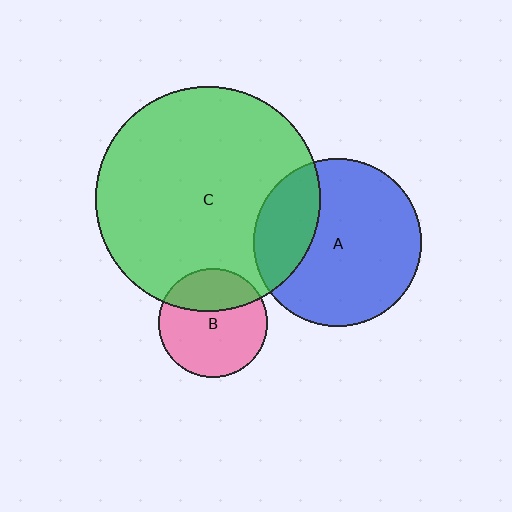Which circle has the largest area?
Circle C (green).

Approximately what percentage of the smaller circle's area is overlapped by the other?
Approximately 25%.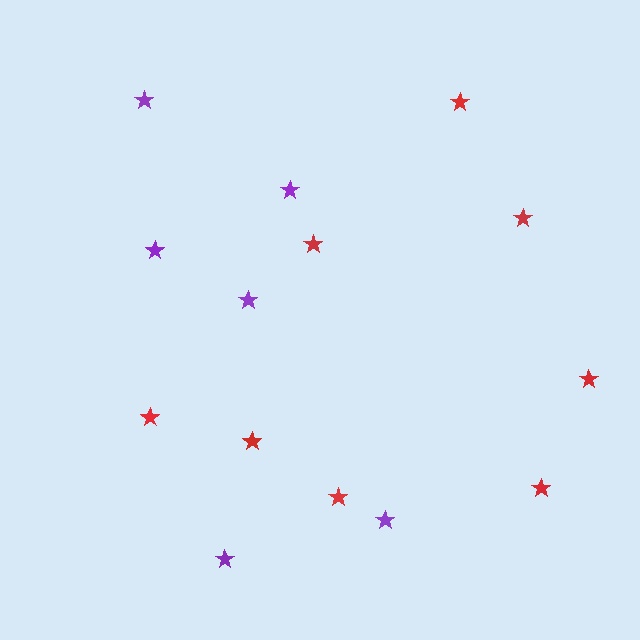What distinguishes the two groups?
There are 2 groups: one group of red stars (8) and one group of purple stars (6).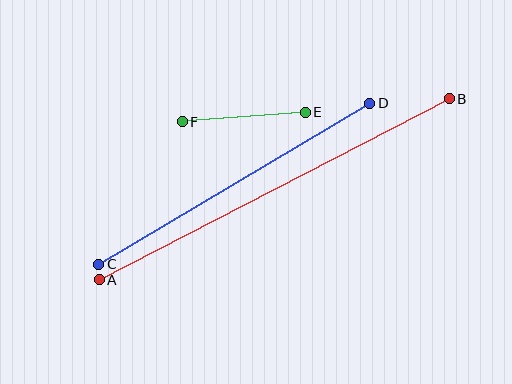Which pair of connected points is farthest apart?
Points A and B are farthest apart.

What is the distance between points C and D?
The distance is approximately 315 pixels.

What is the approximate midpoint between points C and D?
The midpoint is at approximately (234, 184) pixels.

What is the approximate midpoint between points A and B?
The midpoint is at approximately (274, 189) pixels.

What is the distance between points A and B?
The distance is approximately 394 pixels.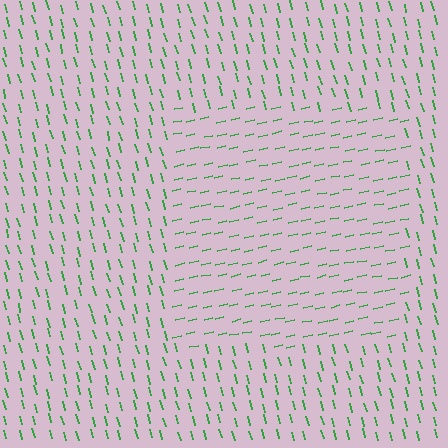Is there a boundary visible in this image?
Yes, there is a texture boundary formed by a change in line orientation.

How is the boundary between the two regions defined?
The boundary is defined purely by a change in line orientation (approximately 87 degrees difference). All lines are the same color and thickness.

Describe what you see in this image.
The image is filled with small green line segments. A rectangle region in the image has lines oriented differently from the surrounding lines, creating a visible texture boundary.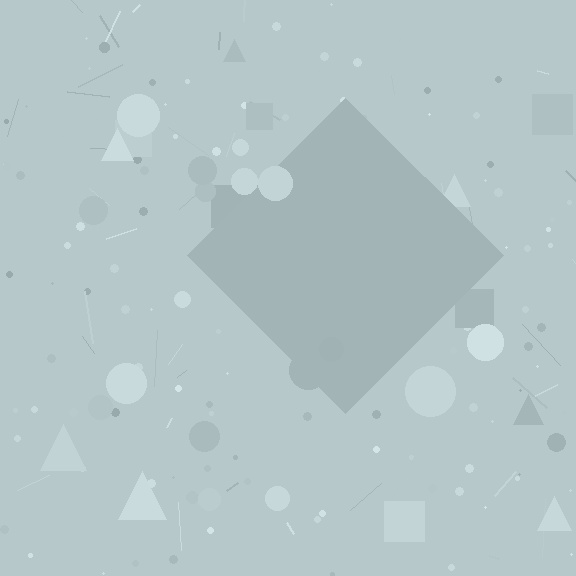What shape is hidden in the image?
A diamond is hidden in the image.